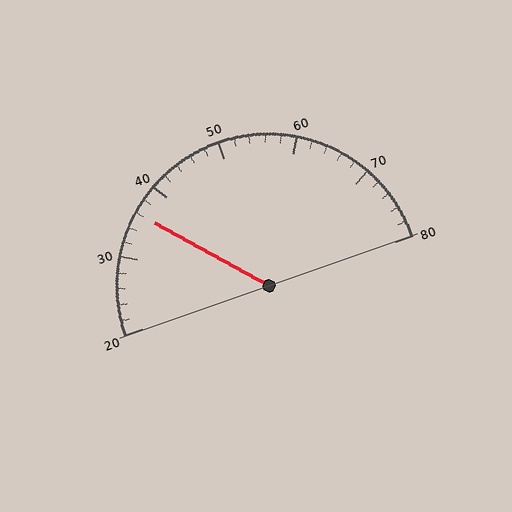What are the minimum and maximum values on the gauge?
The gauge ranges from 20 to 80.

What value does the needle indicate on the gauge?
The needle indicates approximately 36.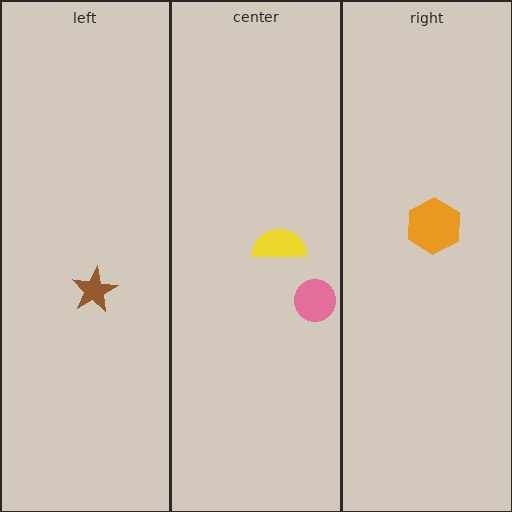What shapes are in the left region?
The brown star.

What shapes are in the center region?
The yellow semicircle, the pink circle.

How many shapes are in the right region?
1.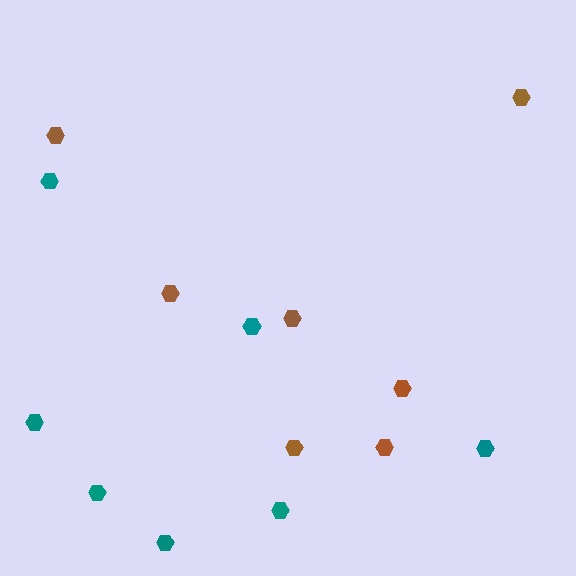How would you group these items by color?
There are 2 groups: one group of teal hexagons (7) and one group of brown hexagons (7).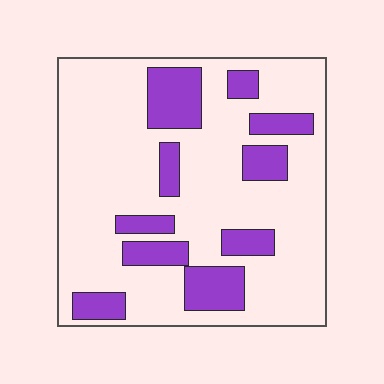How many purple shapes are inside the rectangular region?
10.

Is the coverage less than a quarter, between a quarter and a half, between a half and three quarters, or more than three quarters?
Less than a quarter.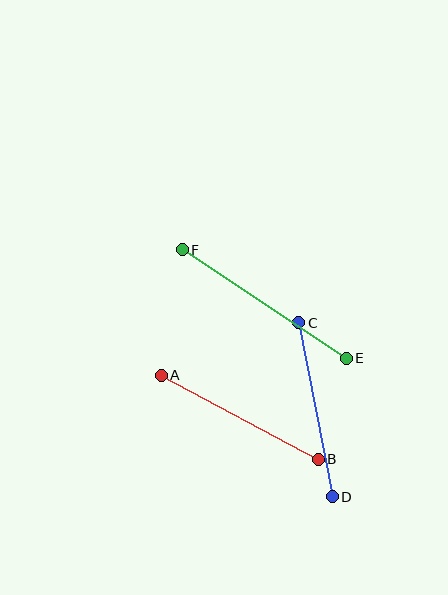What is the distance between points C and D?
The distance is approximately 177 pixels.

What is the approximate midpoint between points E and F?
The midpoint is at approximately (264, 304) pixels.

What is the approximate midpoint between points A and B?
The midpoint is at approximately (240, 417) pixels.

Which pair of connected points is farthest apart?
Points E and F are farthest apart.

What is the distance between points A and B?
The distance is approximately 178 pixels.